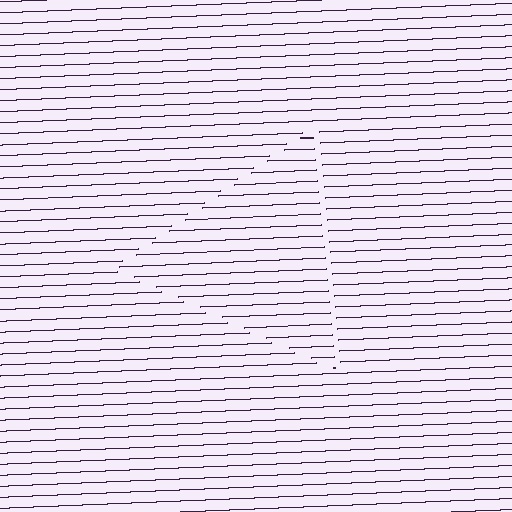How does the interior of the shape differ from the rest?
The interior of the shape contains the same grating, shifted by half a period — the contour is defined by the phase discontinuity where line-ends from the inner and outer gratings abut.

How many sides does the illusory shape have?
3 sides — the line-ends trace a triangle.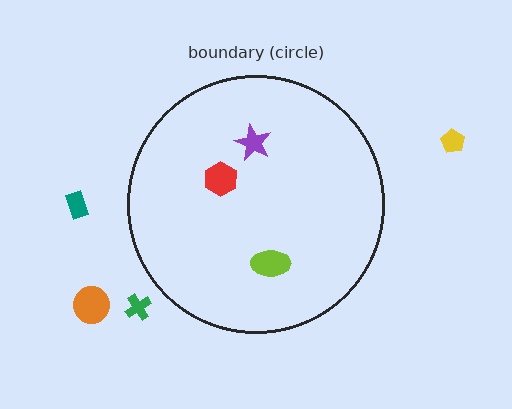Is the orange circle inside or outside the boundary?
Outside.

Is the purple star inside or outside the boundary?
Inside.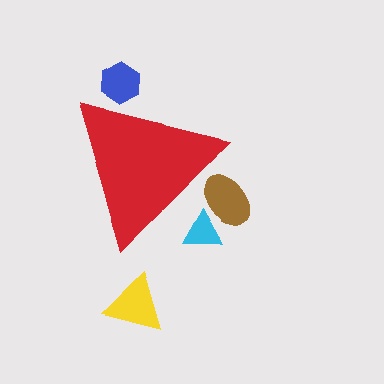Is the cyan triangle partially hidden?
Yes, the cyan triangle is partially hidden behind the red triangle.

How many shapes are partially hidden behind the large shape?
3 shapes are partially hidden.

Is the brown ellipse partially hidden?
Yes, the brown ellipse is partially hidden behind the red triangle.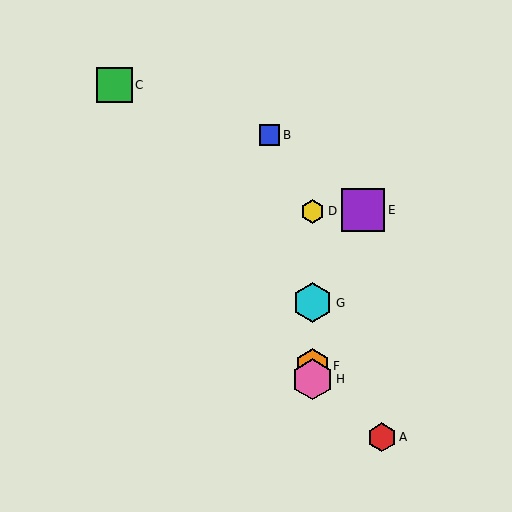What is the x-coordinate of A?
Object A is at x≈382.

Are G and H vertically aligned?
Yes, both are at x≈313.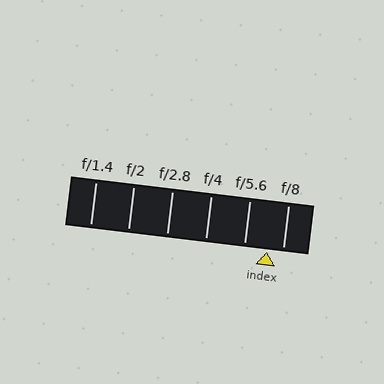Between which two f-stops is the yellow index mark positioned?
The index mark is between f/5.6 and f/8.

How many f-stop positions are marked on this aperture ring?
There are 6 f-stop positions marked.